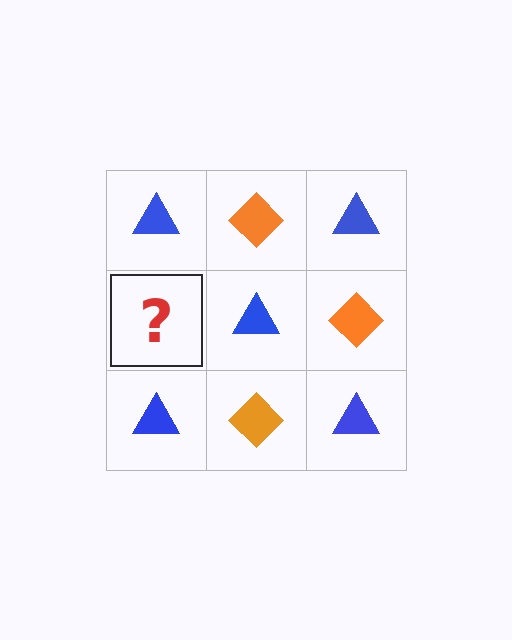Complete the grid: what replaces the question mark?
The question mark should be replaced with an orange diamond.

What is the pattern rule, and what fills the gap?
The rule is that it alternates blue triangle and orange diamond in a checkerboard pattern. The gap should be filled with an orange diamond.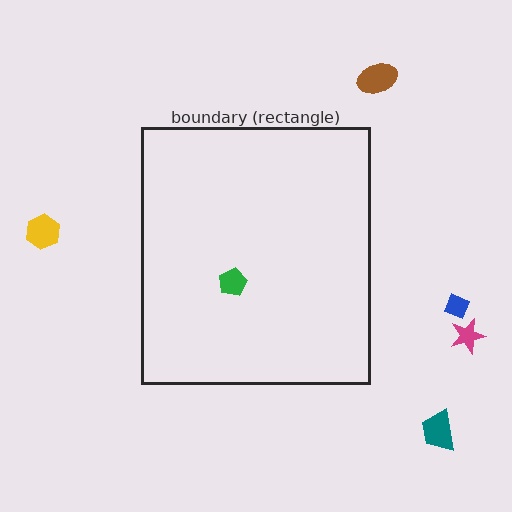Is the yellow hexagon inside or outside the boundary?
Outside.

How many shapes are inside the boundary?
1 inside, 5 outside.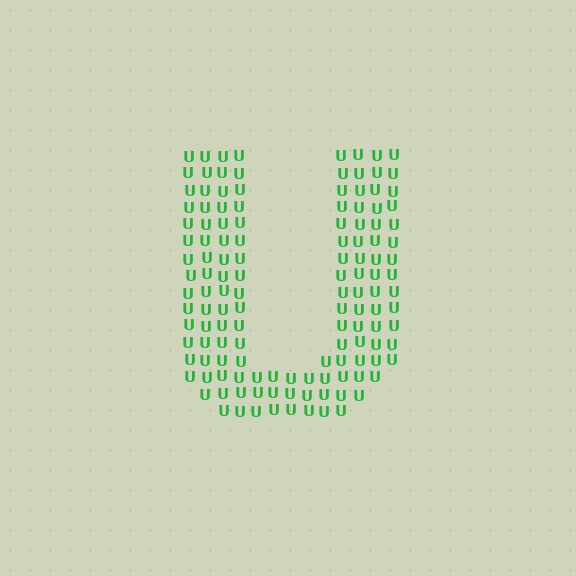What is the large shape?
The large shape is the letter U.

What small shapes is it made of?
It is made of small letter U's.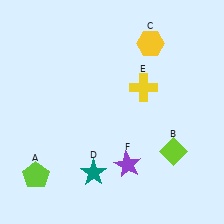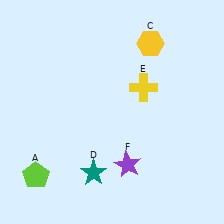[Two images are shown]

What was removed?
The lime diamond (B) was removed in Image 2.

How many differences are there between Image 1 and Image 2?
There is 1 difference between the two images.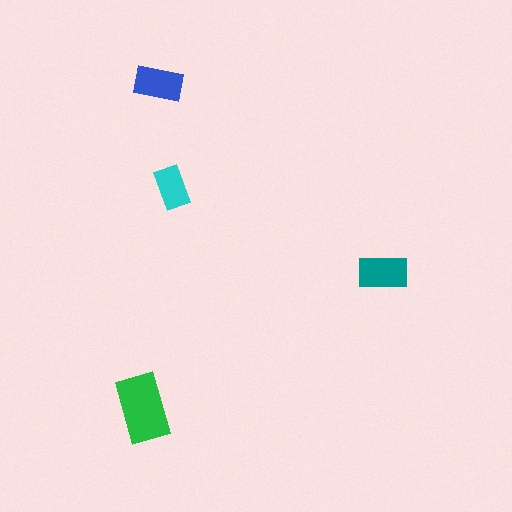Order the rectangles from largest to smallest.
the green one, the teal one, the blue one, the cyan one.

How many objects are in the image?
There are 4 objects in the image.